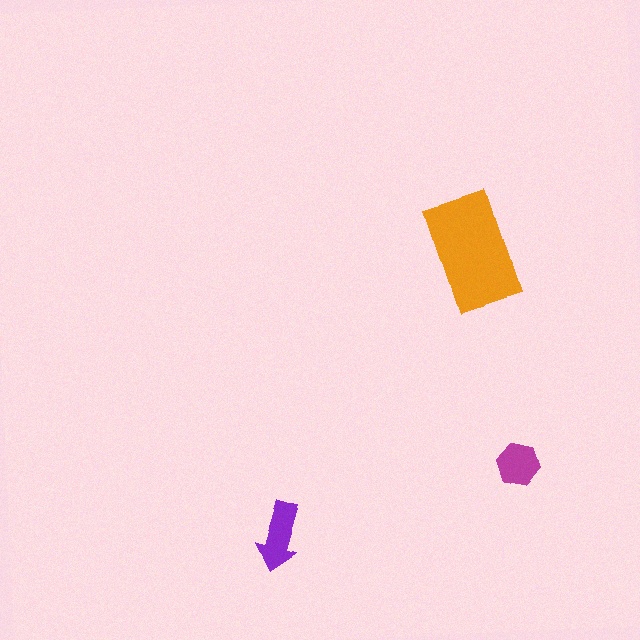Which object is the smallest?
The magenta hexagon.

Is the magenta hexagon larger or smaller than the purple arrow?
Smaller.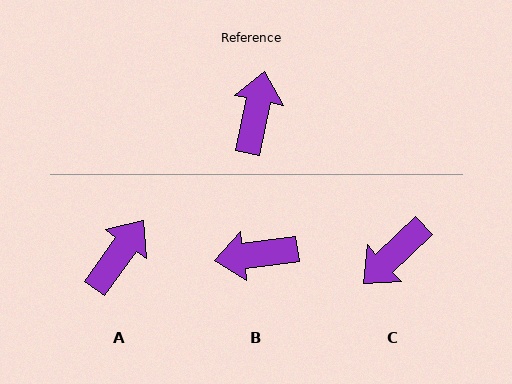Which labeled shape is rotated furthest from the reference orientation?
C, about 145 degrees away.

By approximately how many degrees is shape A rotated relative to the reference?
Approximately 24 degrees clockwise.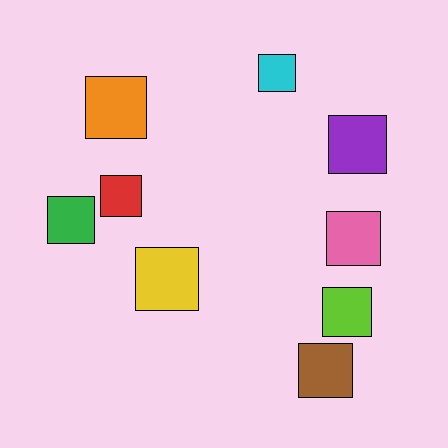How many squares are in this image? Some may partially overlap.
There are 9 squares.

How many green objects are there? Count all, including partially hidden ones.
There is 1 green object.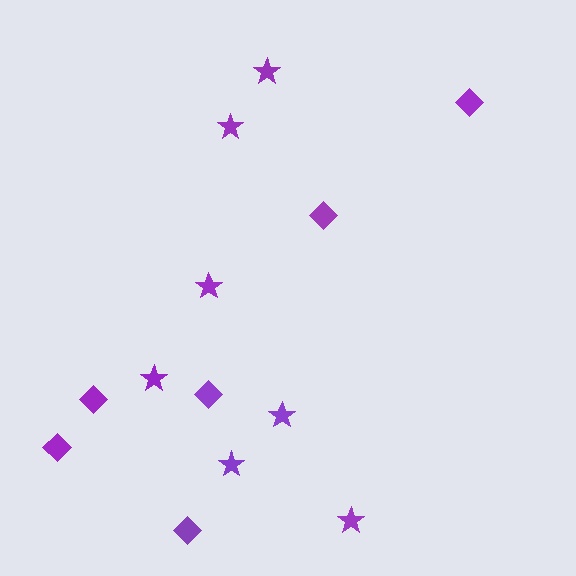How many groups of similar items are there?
There are 2 groups: one group of diamonds (6) and one group of stars (7).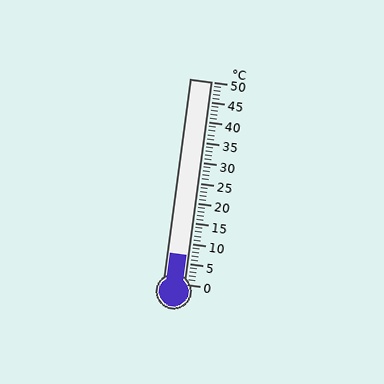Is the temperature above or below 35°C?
The temperature is below 35°C.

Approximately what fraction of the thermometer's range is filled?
The thermometer is filled to approximately 15% of its range.